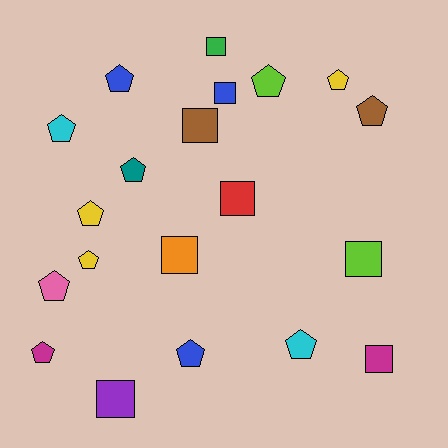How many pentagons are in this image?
There are 12 pentagons.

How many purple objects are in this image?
There is 1 purple object.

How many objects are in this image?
There are 20 objects.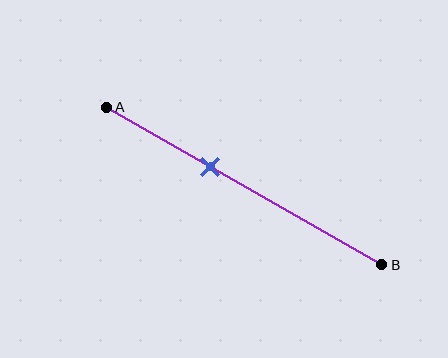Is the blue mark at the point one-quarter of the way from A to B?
No, the mark is at about 40% from A, not at the 25% one-quarter point.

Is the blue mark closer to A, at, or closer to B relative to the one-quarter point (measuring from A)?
The blue mark is closer to point B than the one-quarter point of segment AB.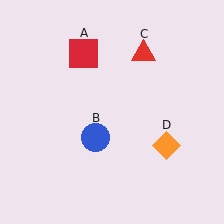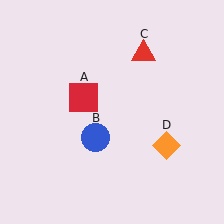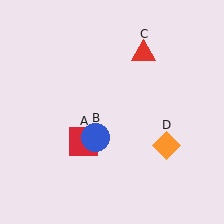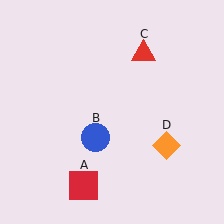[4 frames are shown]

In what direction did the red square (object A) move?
The red square (object A) moved down.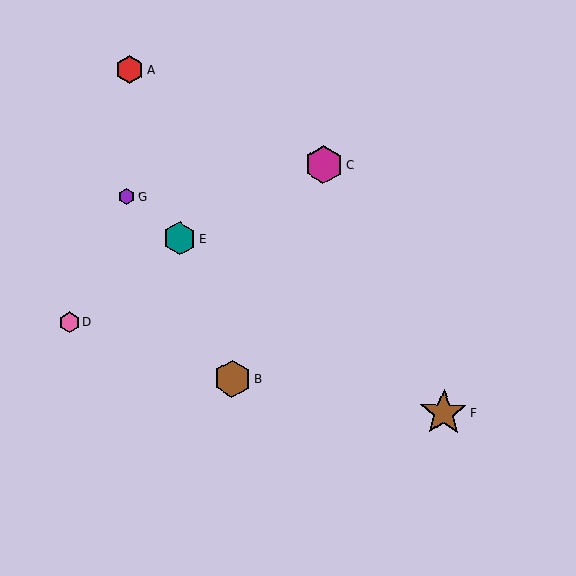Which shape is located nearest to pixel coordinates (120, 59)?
The red hexagon (labeled A) at (130, 70) is nearest to that location.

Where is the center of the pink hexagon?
The center of the pink hexagon is at (70, 322).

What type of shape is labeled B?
Shape B is a brown hexagon.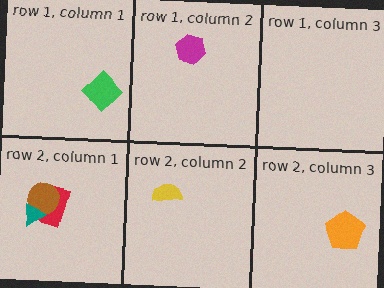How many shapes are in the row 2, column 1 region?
3.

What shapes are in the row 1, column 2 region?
The magenta hexagon.